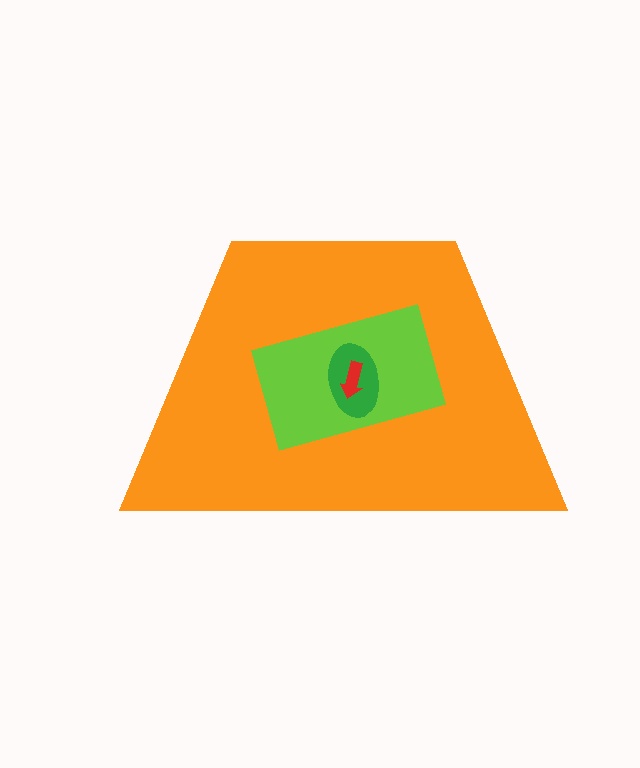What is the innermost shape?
The red arrow.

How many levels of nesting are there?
4.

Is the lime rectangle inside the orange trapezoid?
Yes.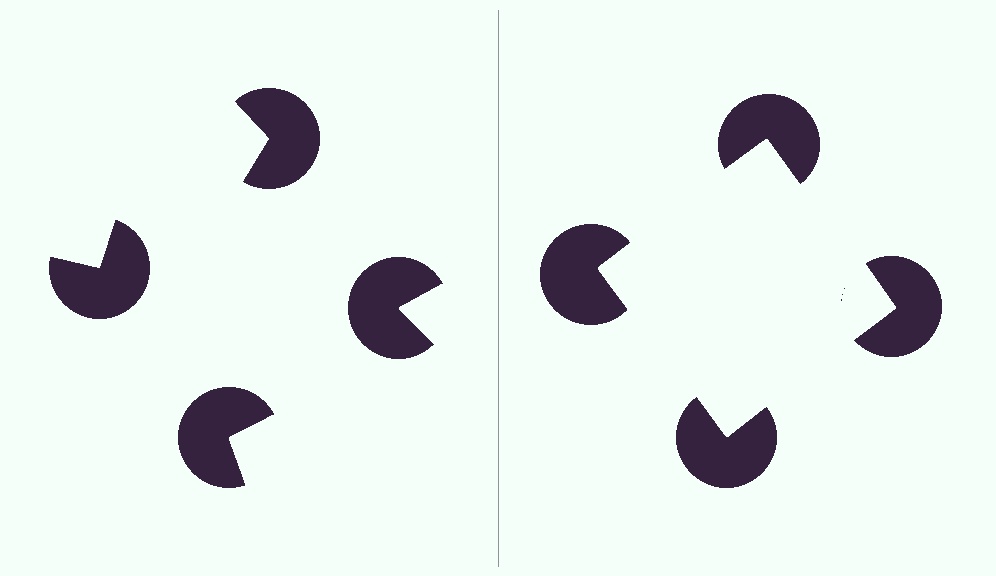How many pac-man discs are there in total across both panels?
8 — 4 on each side.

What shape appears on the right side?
An illusory square.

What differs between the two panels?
The pac-man discs are positioned identically on both sides; only the wedge orientations differ. On the right they align to a square; on the left they are misaligned.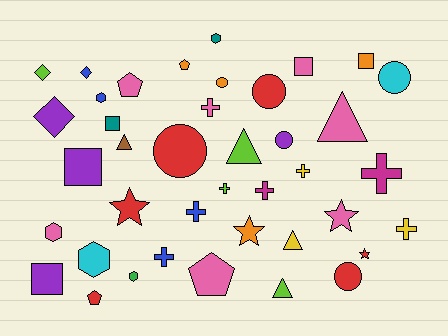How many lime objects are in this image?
There are 4 lime objects.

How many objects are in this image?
There are 40 objects.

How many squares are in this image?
There are 5 squares.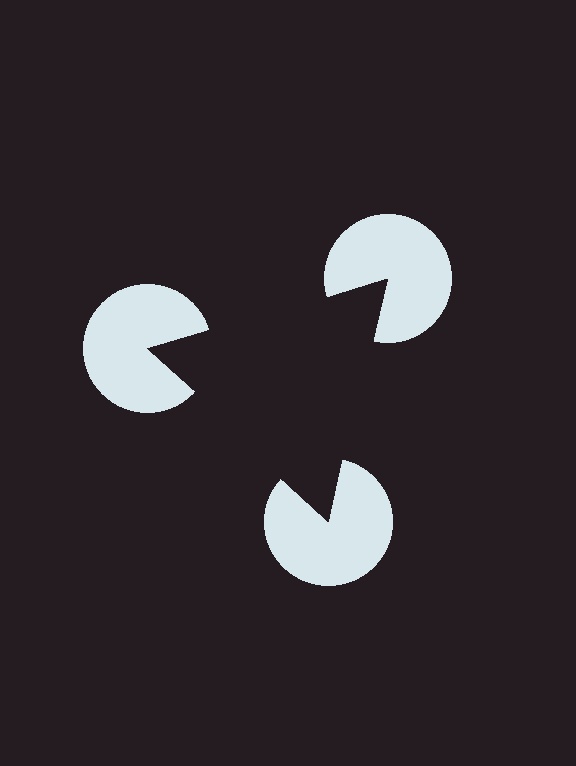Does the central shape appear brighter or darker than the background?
It typically appears slightly darker than the background, even though no actual brightness change is drawn.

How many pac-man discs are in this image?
There are 3 — one at each vertex of the illusory triangle.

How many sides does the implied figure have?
3 sides.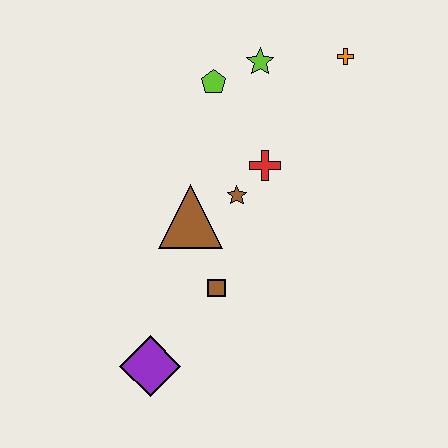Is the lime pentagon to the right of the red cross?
No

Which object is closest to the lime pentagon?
The lime star is closest to the lime pentagon.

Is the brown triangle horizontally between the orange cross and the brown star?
No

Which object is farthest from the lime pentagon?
The purple diamond is farthest from the lime pentagon.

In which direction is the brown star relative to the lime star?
The brown star is below the lime star.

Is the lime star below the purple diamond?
No